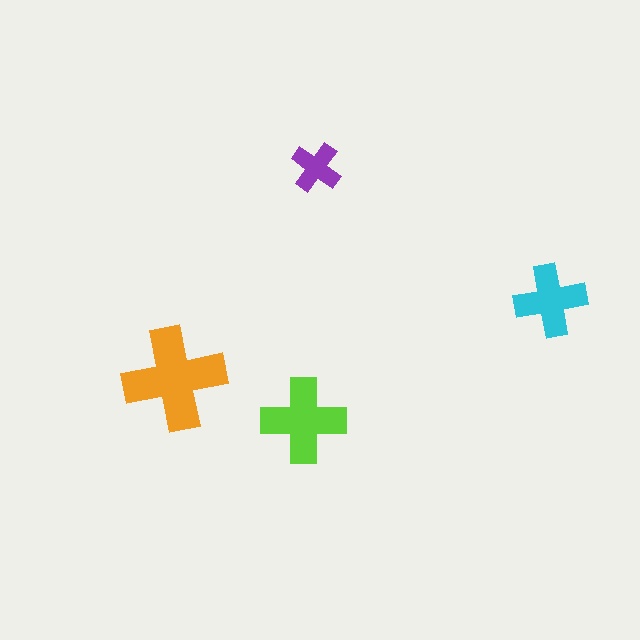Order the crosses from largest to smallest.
the orange one, the lime one, the cyan one, the purple one.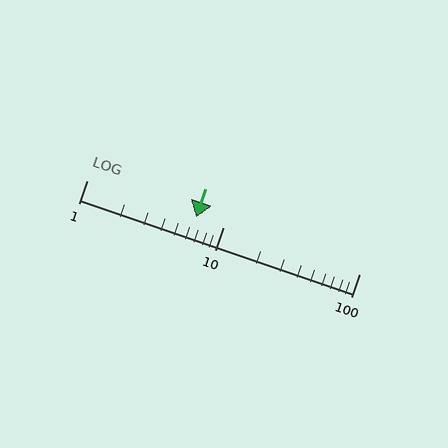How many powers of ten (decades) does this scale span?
The scale spans 2 decades, from 1 to 100.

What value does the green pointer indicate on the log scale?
The pointer indicates approximately 6.3.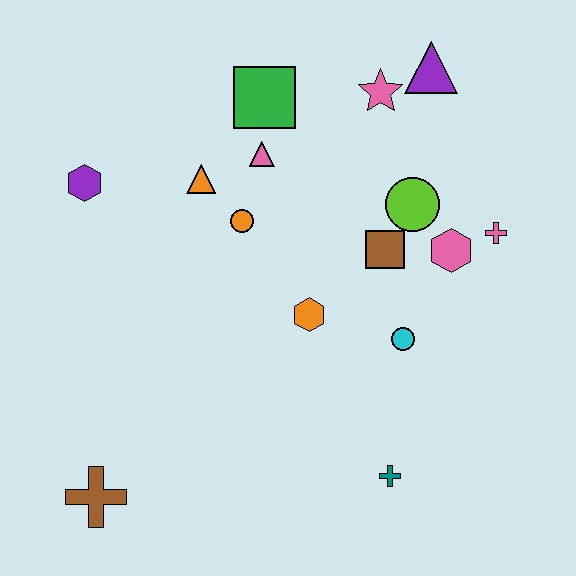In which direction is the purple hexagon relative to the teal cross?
The purple hexagon is to the left of the teal cross.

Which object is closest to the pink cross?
The pink hexagon is closest to the pink cross.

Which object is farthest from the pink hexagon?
The brown cross is farthest from the pink hexagon.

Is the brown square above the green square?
No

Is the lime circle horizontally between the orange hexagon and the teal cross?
No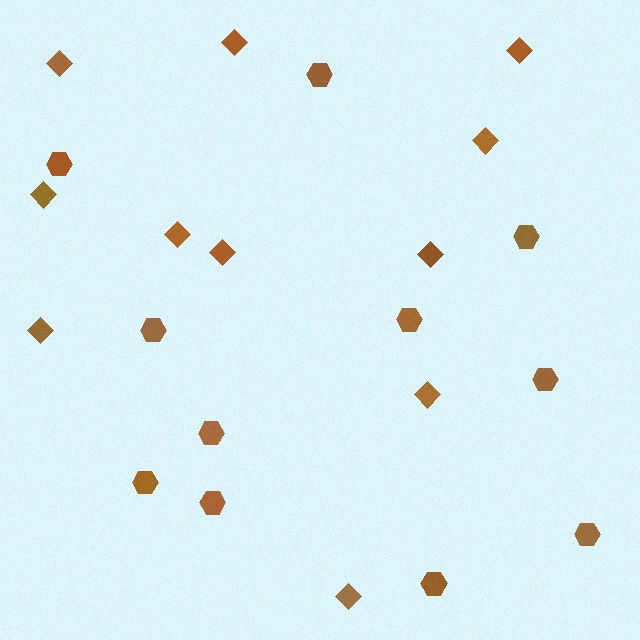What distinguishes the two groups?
There are 2 groups: one group of hexagons (11) and one group of diamonds (11).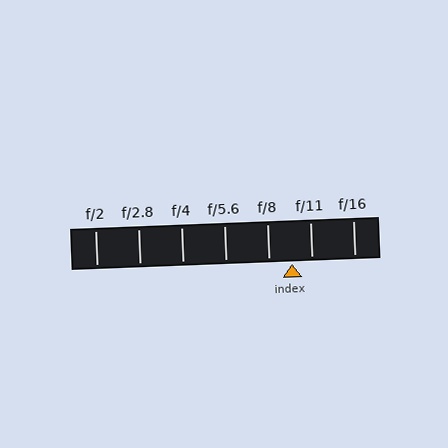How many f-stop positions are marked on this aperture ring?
There are 7 f-stop positions marked.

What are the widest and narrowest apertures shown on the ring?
The widest aperture shown is f/2 and the narrowest is f/16.